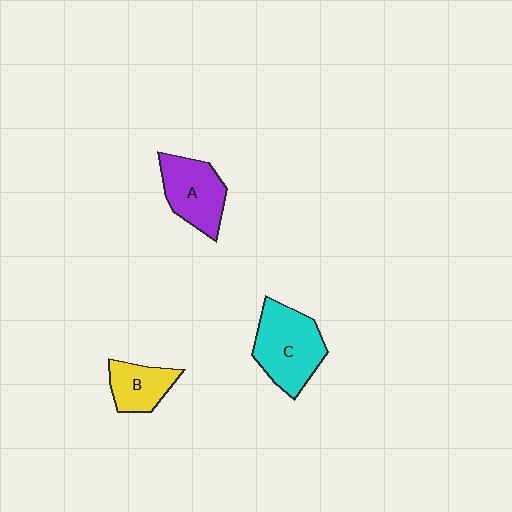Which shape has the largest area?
Shape C (cyan).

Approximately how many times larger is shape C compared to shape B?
Approximately 1.7 times.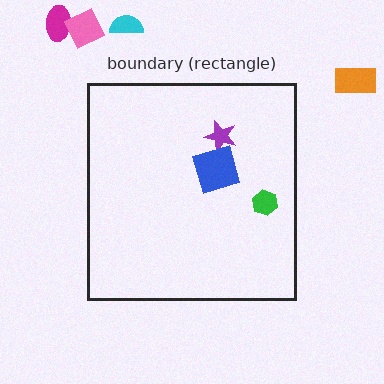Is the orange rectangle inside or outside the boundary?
Outside.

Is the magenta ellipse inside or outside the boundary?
Outside.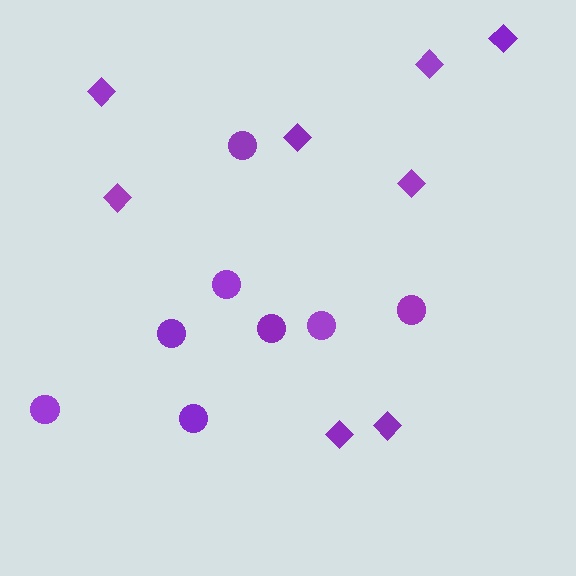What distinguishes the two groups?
There are 2 groups: one group of circles (8) and one group of diamonds (8).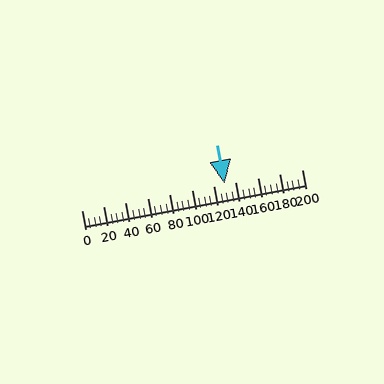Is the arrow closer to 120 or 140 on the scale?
The arrow is closer to 120.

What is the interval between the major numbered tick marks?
The major tick marks are spaced 20 units apart.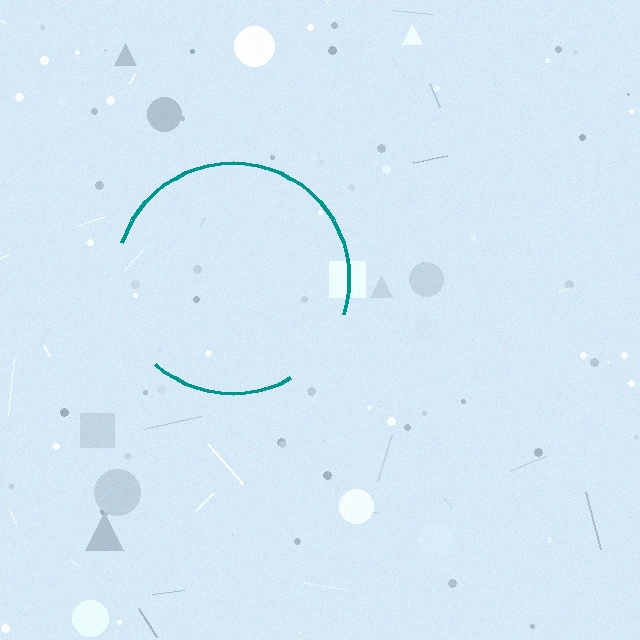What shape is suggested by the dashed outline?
The dashed outline suggests a circle.